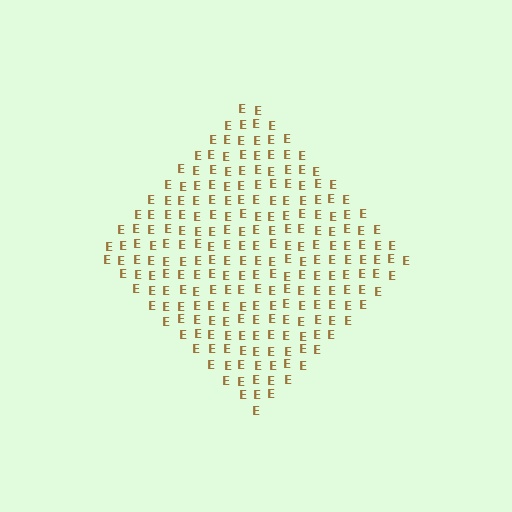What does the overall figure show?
The overall figure shows a diamond.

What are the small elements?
The small elements are letter E's.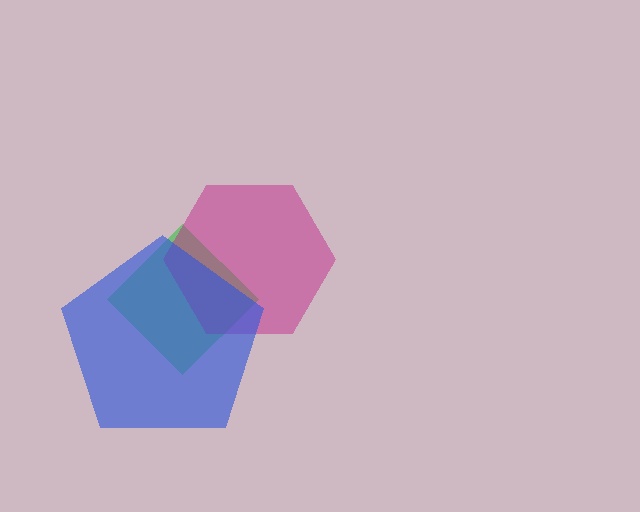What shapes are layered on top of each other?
The layered shapes are: a green diamond, a magenta hexagon, a blue pentagon.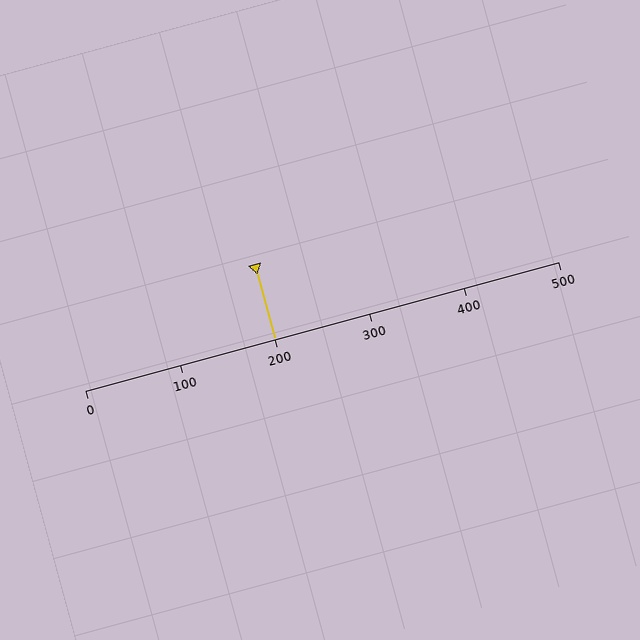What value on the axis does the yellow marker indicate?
The marker indicates approximately 200.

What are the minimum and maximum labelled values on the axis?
The axis runs from 0 to 500.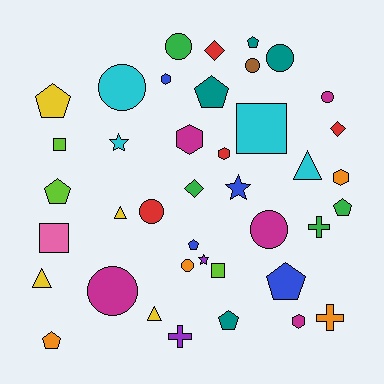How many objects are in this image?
There are 40 objects.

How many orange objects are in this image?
There are 4 orange objects.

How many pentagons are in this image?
There are 9 pentagons.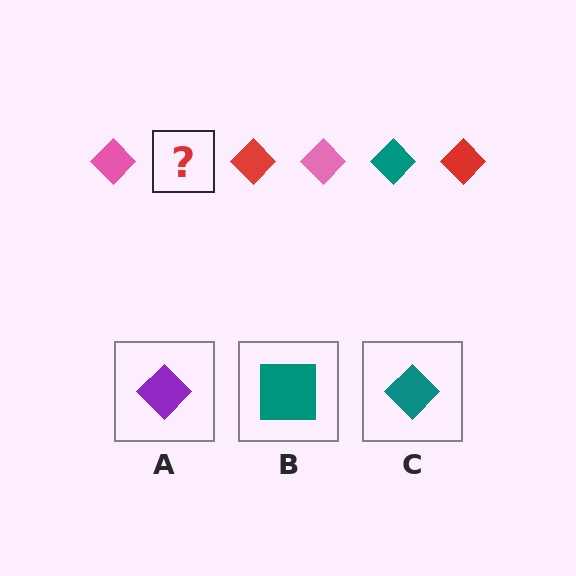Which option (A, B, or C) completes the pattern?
C.